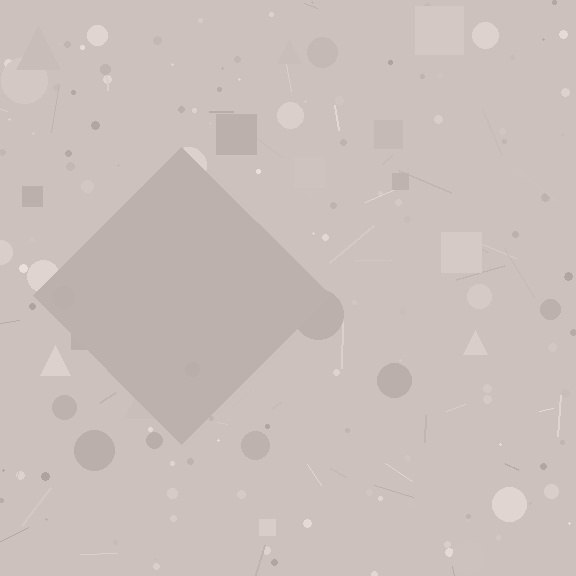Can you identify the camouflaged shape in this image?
The camouflaged shape is a diamond.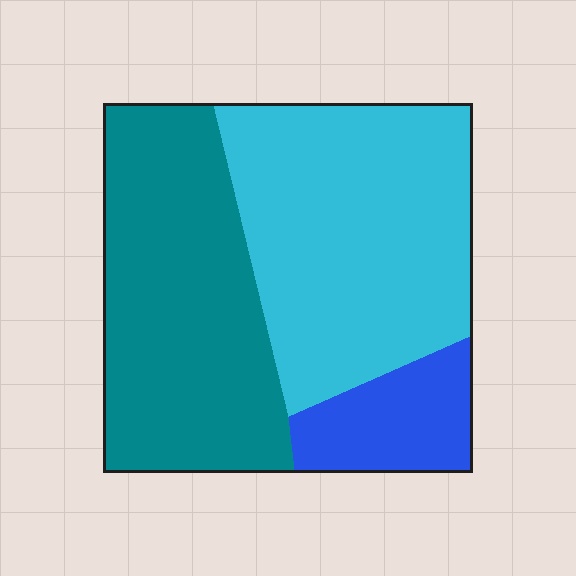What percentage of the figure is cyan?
Cyan covers 45% of the figure.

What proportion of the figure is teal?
Teal covers 42% of the figure.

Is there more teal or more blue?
Teal.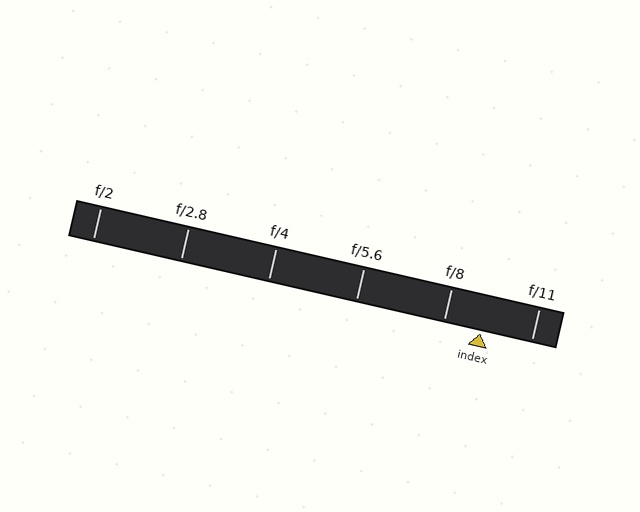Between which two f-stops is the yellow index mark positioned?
The index mark is between f/8 and f/11.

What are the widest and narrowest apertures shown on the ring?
The widest aperture shown is f/2 and the narrowest is f/11.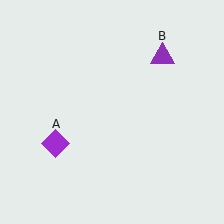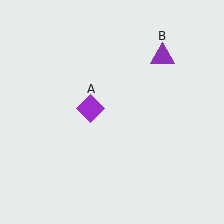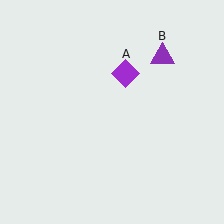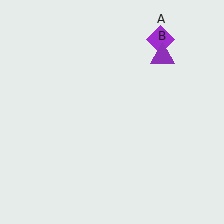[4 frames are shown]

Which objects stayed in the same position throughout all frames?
Purple triangle (object B) remained stationary.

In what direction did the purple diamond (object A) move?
The purple diamond (object A) moved up and to the right.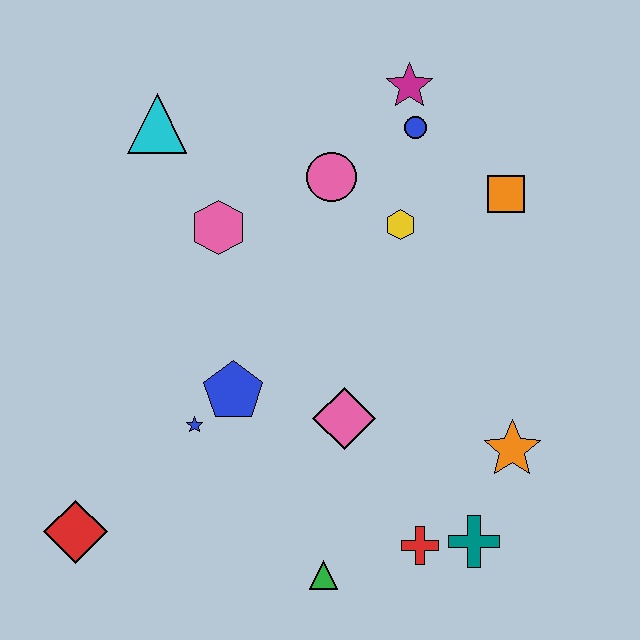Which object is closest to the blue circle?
The magenta star is closest to the blue circle.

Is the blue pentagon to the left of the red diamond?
No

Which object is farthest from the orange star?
The cyan triangle is farthest from the orange star.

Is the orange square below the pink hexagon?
No